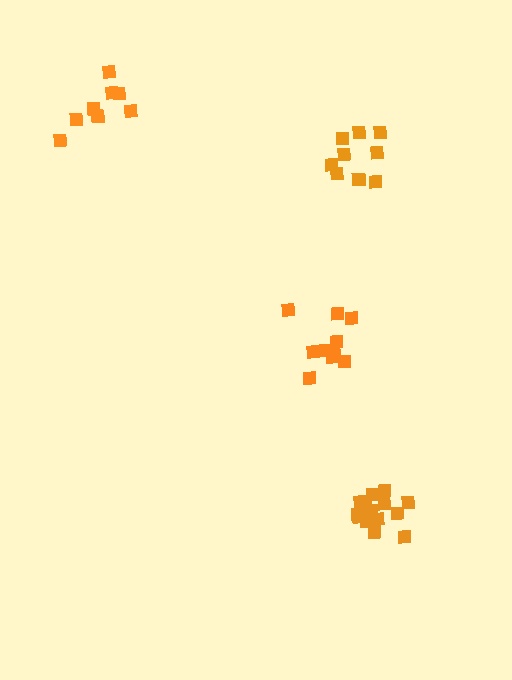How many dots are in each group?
Group 1: 10 dots, Group 2: 14 dots, Group 3: 9 dots, Group 4: 9 dots (42 total).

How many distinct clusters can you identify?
There are 4 distinct clusters.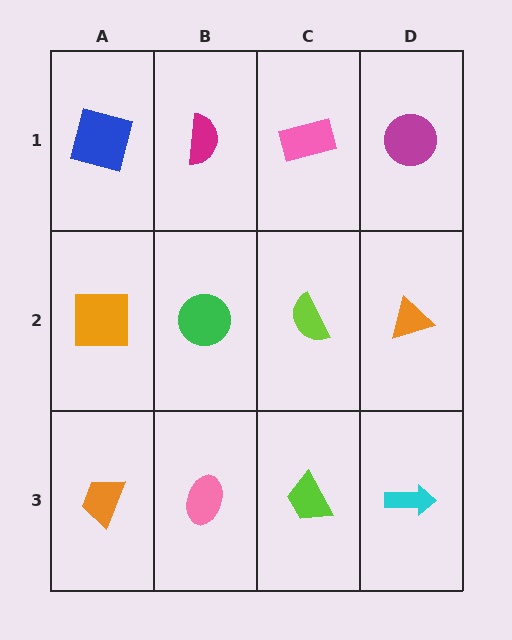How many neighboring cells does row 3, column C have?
3.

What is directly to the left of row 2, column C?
A green circle.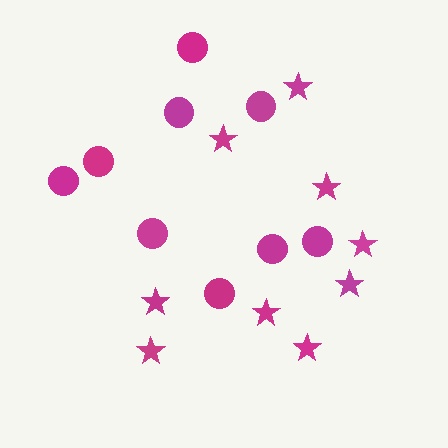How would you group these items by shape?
There are 2 groups: one group of stars (9) and one group of circles (9).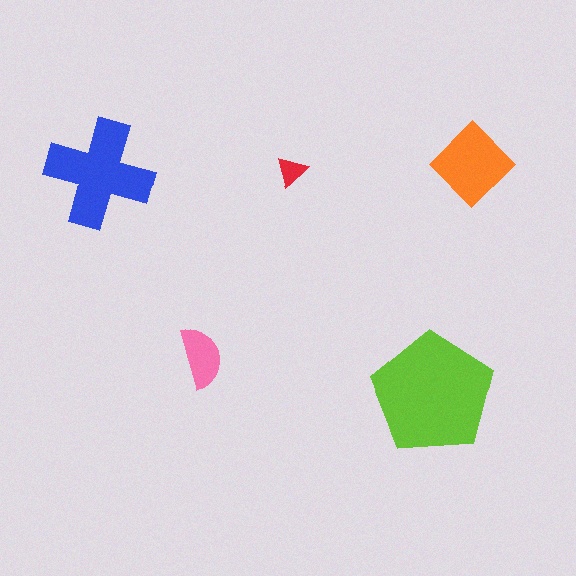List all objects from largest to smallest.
The lime pentagon, the blue cross, the orange diamond, the pink semicircle, the red triangle.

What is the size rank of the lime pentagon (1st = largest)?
1st.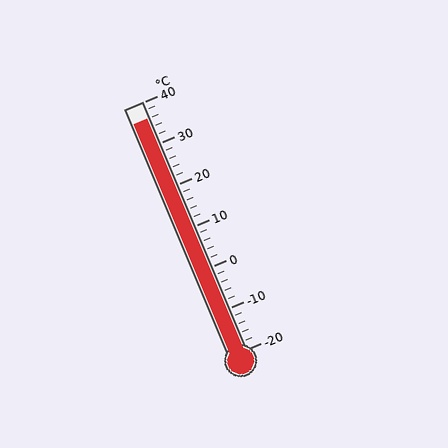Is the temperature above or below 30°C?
The temperature is above 30°C.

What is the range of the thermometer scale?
The thermometer scale ranges from -20°C to 40°C.